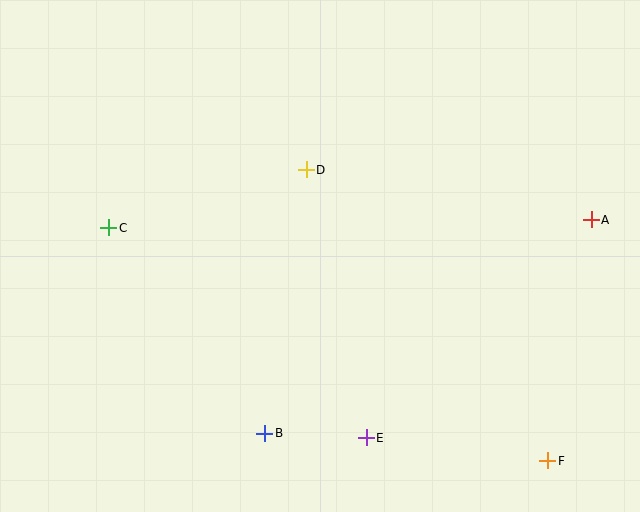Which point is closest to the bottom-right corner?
Point F is closest to the bottom-right corner.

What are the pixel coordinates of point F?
Point F is at (548, 461).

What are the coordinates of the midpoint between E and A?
The midpoint between E and A is at (479, 329).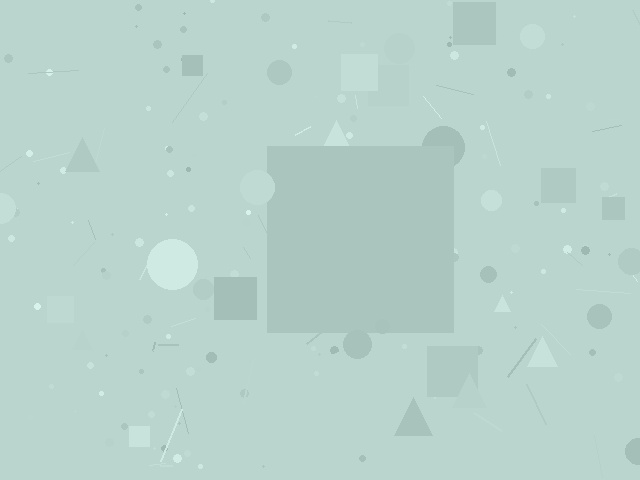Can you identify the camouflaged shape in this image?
The camouflaged shape is a square.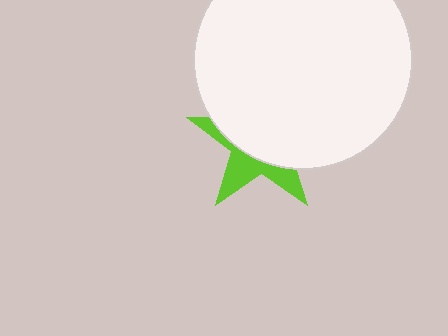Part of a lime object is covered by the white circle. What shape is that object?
It is a star.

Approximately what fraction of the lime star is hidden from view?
Roughly 65% of the lime star is hidden behind the white circle.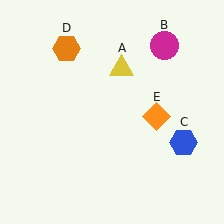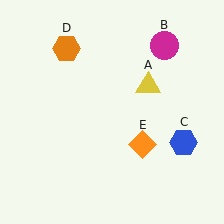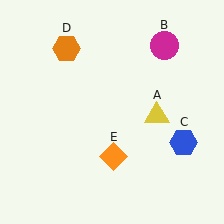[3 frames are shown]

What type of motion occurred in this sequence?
The yellow triangle (object A), orange diamond (object E) rotated clockwise around the center of the scene.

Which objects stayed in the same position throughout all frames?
Magenta circle (object B) and blue hexagon (object C) and orange hexagon (object D) remained stationary.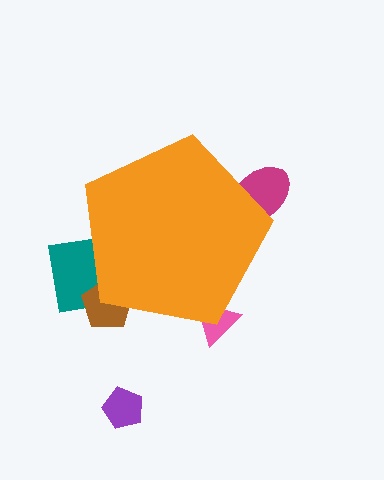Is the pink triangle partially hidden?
Yes, the pink triangle is partially hidden behind the orange pentagon.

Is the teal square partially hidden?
Yes, the teal square is partially hidden behind the orange pentagon.